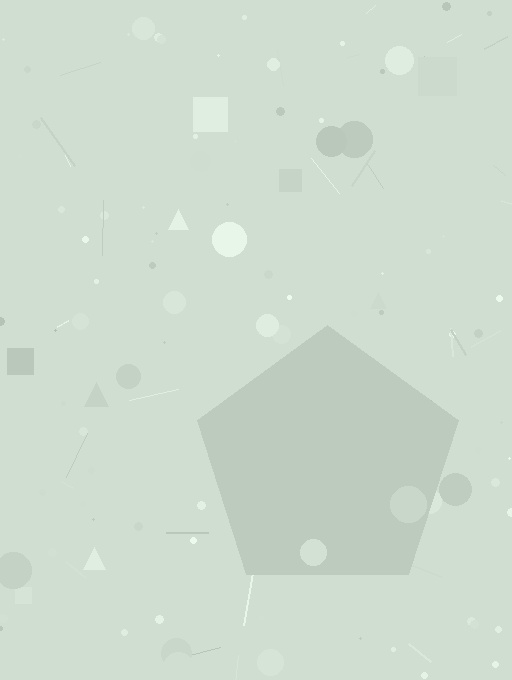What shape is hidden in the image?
A pentagon is hidden in the image.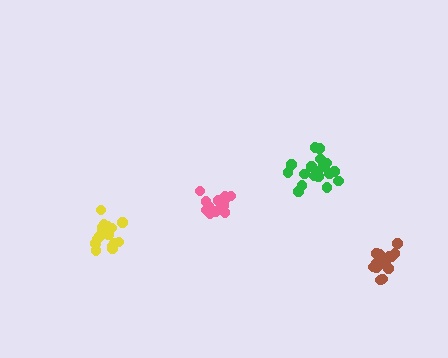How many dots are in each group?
Group 1: 15 dots, Group 2: 19 dots, Group 3: 16 dots, Group 4: 13 dots (63 total).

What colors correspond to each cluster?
The clusters are colored: brown, green, yellow, pink.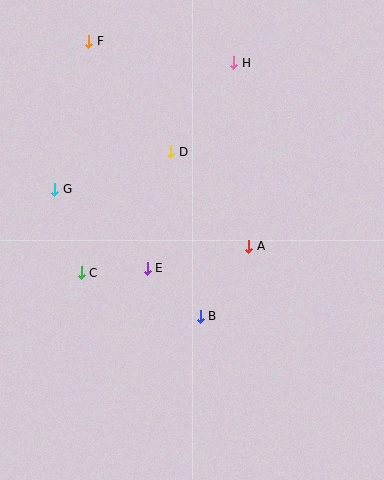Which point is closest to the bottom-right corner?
Point B is closest to the bottom-right corner.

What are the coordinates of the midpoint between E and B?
The midpoint between E and B is at (174, 292).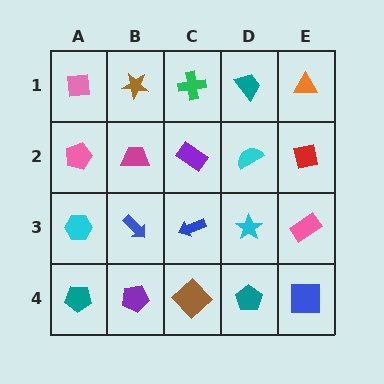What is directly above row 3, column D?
A cyan semicircle.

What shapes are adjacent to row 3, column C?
A purple rectangle (row 2, column C), a brown diamond (row 4, column C), a blue arrow (row 3, column B), a cyan star (row 3, column D).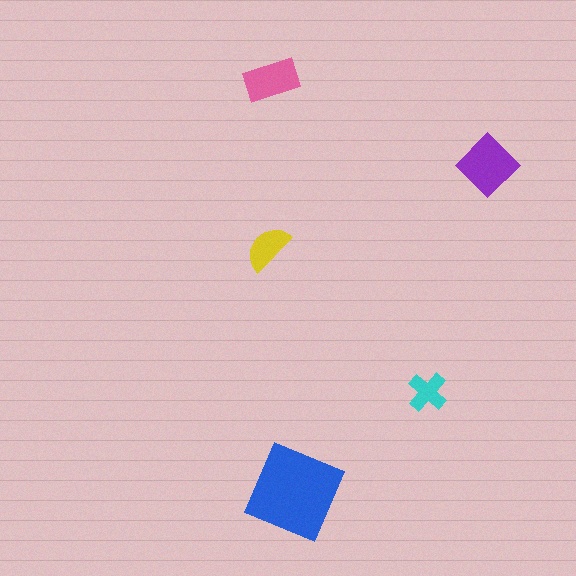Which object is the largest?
The blue square.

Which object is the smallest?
The cyan cross.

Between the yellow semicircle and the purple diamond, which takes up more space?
The purple diamond.